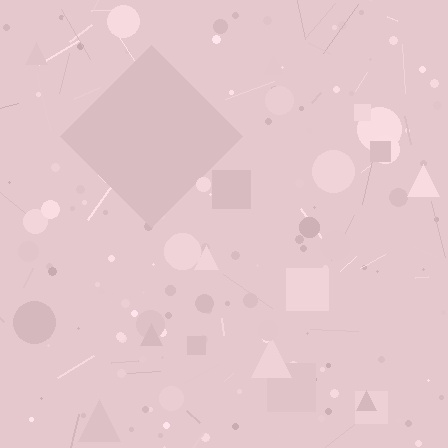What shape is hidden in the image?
A diamond is hidden in the image.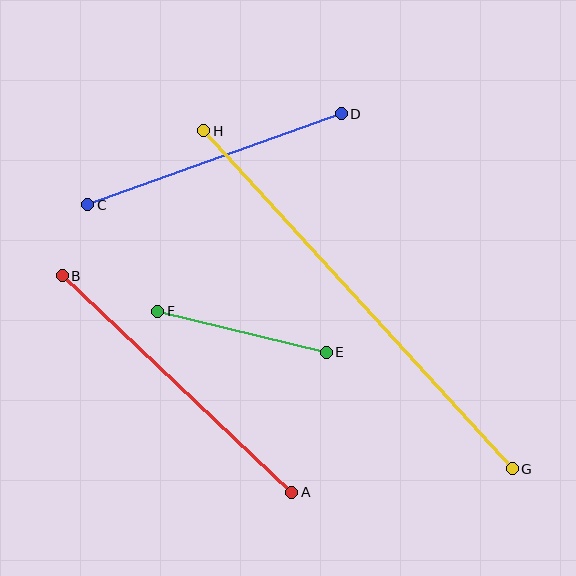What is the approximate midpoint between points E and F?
The midpoint is at approximately (242, 332) pixels.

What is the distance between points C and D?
The distance is approximately 269 pixels.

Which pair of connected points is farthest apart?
Points G and H are farthest apart.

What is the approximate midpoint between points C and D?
The midpoint is at approximately (214, 159) pixels.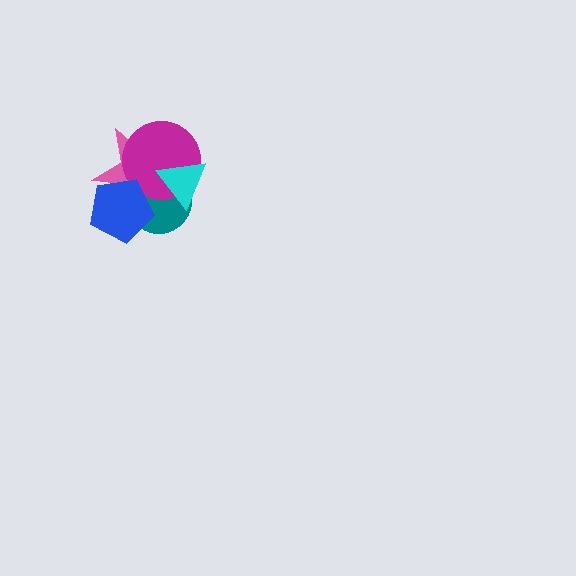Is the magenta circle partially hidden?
Yes, it is partially covered by another shape.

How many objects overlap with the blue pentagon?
3 objects overlap with the blue pentagon.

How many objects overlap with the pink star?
4 objects overlap with the pink star.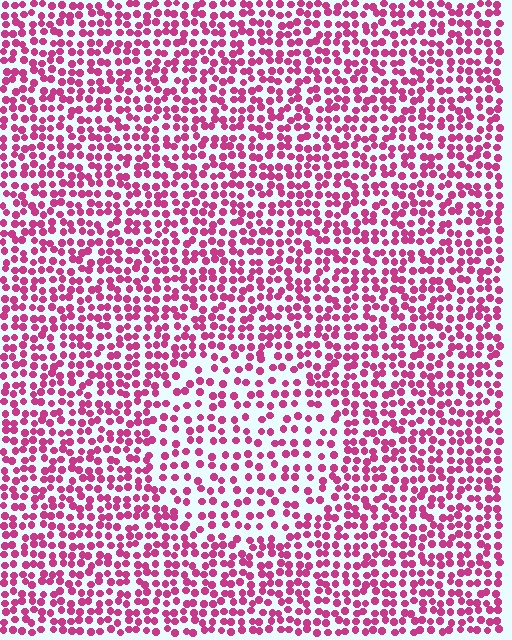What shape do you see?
I see a circle.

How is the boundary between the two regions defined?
The boundary is defined by a change in element density (approximately 1.6x ratio). All elements are the same color, size, and shape.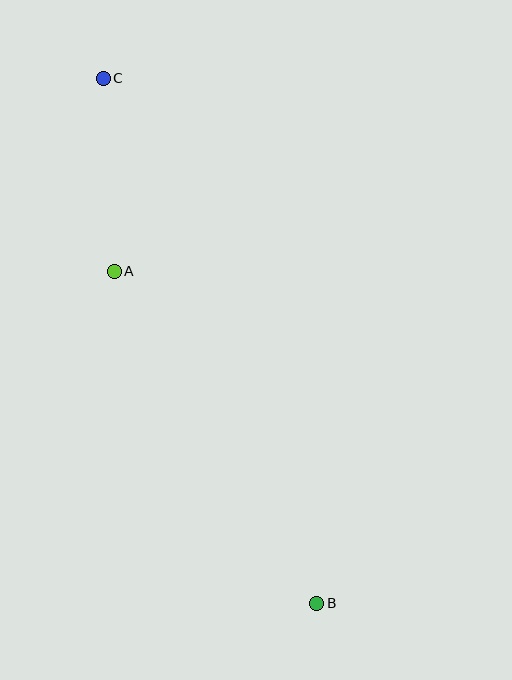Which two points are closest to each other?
Points A and C are closest to each other.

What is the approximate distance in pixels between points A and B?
The distance between A and B is approximately 389 pixels.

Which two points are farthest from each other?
Points B and C are farthest from each other.